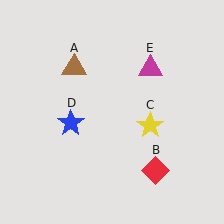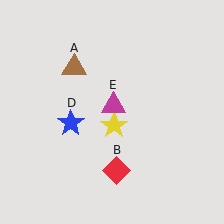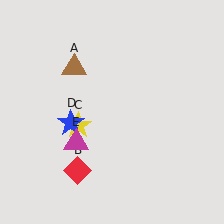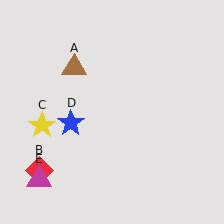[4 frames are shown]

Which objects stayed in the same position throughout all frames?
Brown triangle (object A) and blue star (object D) remained stationary.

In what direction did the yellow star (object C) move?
The yellow star (object C) moved left.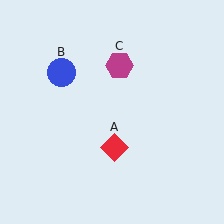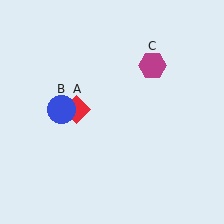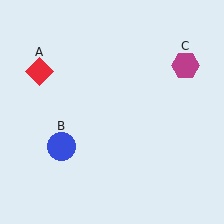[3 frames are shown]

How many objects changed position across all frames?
3 objects changed position: red diamond (object A), blue circle (object B), magenta hexagon (object C).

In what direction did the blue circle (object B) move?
The blue circle (object B) moved down.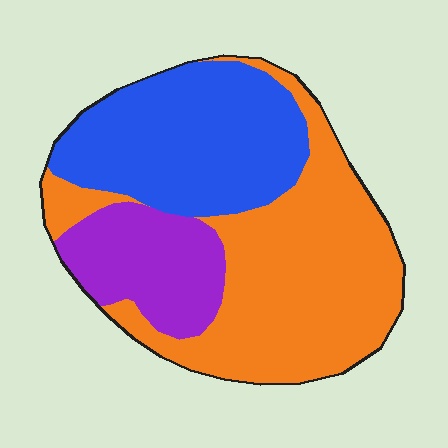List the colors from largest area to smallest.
From largest to smallest: orange, blue, purple.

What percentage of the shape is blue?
Blue covers around 35% of the shape.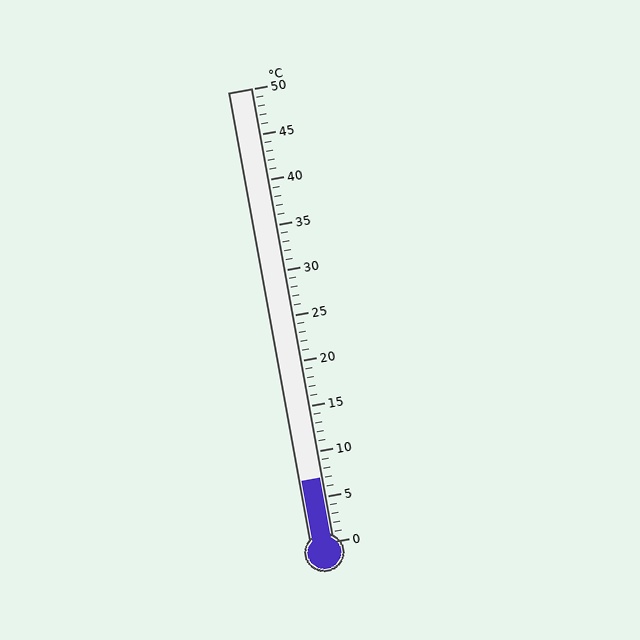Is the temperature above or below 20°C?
The temperature is below 20°C.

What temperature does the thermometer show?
The thermometer shows approximately 7°C.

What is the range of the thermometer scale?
The thermometer scale ranges from 0°C to 50°C.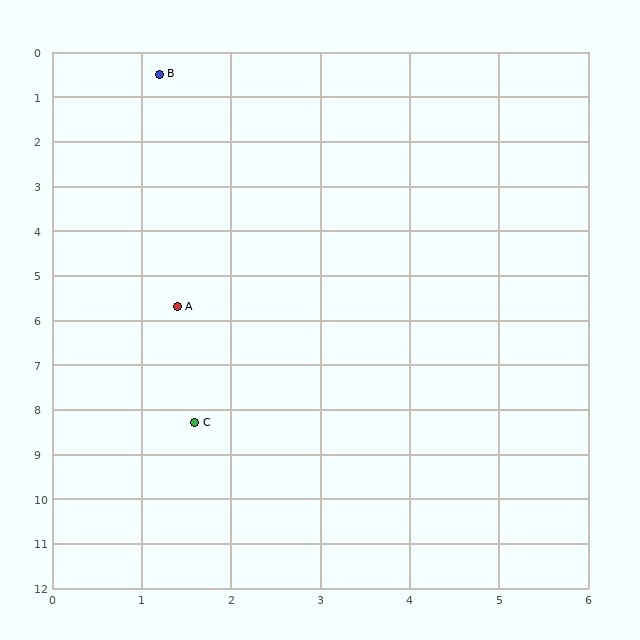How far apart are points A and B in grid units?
Points A and B are about 5.2 grid units apart.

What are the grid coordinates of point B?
Point B is at approximately (1.2, 0.5).